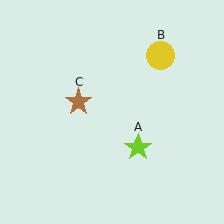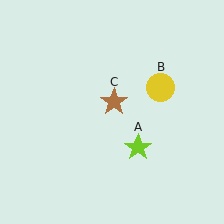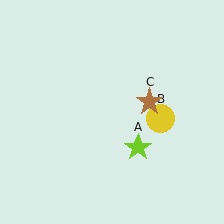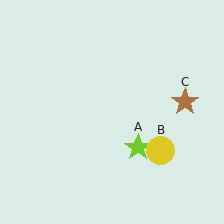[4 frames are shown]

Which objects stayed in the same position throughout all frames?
Lime star (object A) remained stationary.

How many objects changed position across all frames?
2 objects changed position: yellow circle (object B), brown star (object C).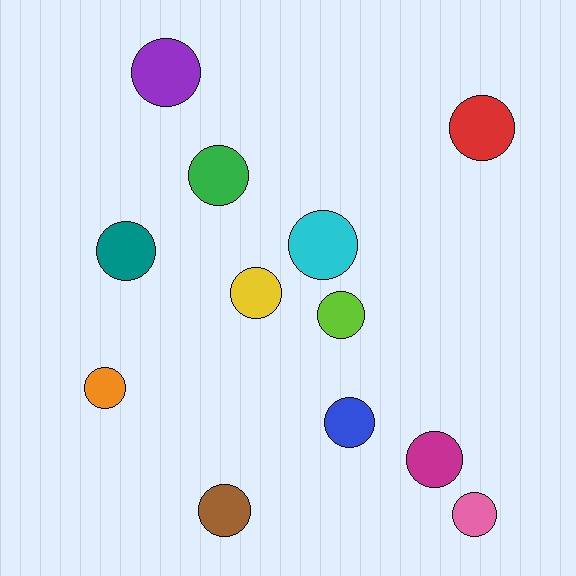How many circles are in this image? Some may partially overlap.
There are 12 circles.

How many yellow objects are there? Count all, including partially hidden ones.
There is 1 yellow object.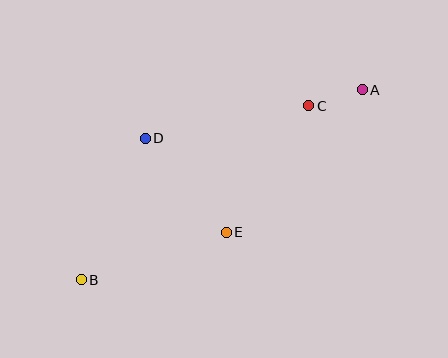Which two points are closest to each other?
Points A and C are closest to each other.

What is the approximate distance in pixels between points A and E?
The distance between A and E is approximately 197 pixels.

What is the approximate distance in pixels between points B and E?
The distance between B and E is approximately 153 pixels.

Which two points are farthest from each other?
Points A and B are farthest from each other.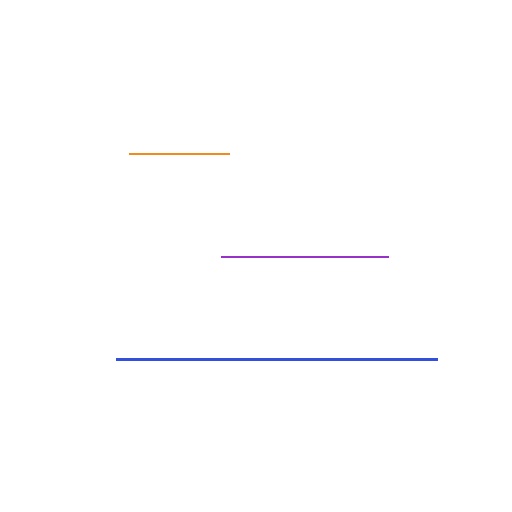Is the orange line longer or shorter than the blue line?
The blue line is longer than the orange line.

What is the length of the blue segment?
The blue segment is approximately 322 pixels long.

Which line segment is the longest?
The blue line is the longest at approximately 322 pixels.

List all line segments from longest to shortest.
From longest to shortest: blue, purple, orange.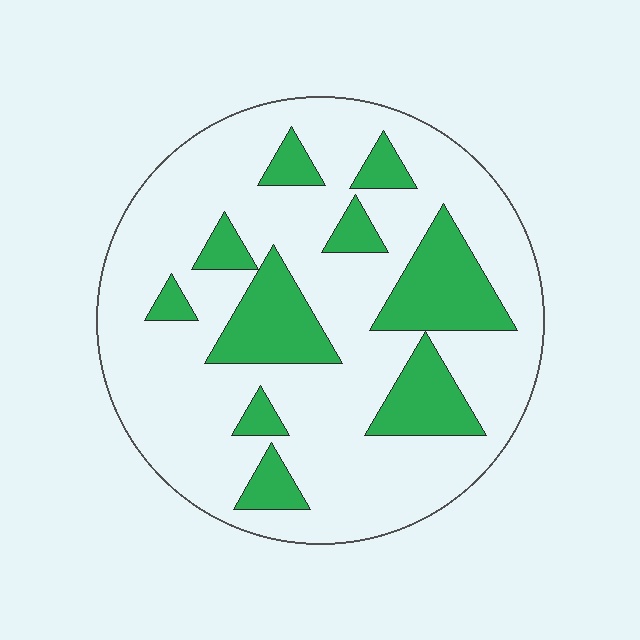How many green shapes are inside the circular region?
10.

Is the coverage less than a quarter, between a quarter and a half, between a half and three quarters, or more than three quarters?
Less than a quarter.